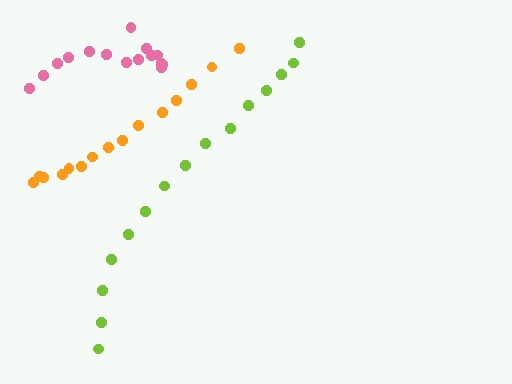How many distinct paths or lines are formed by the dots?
There are 3 distinct paths.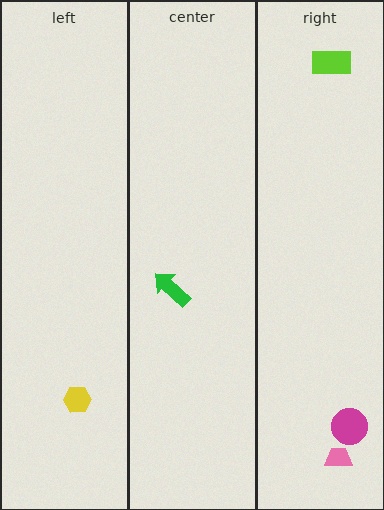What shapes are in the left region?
The yellow hexagon.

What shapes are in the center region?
The green arrow.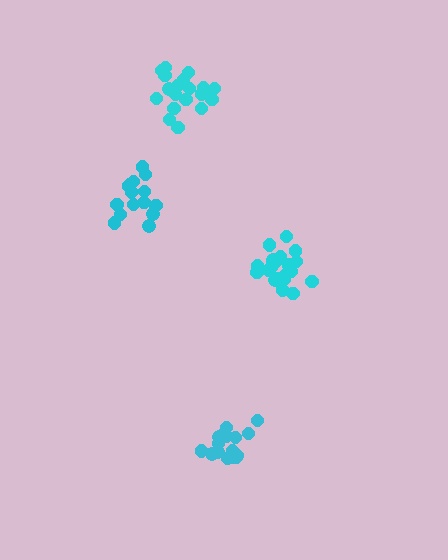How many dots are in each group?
Group 1: 17 dots, Group 2: 20 dots, Group 3: 20 dots, Group 4: 15 dots (72 total).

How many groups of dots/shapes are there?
There are 4 groups.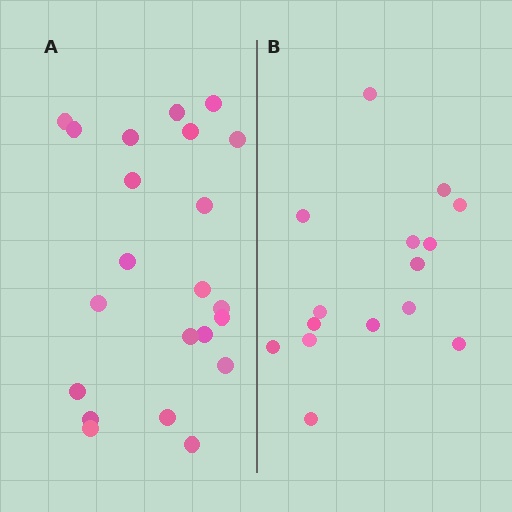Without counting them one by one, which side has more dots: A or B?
Region A (the left region) has more dots.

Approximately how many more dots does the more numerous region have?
Region A has roughly 8 or so more dots than region B.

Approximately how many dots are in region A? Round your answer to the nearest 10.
About 20 dots. (The exact count is 22, which rounds to 20.)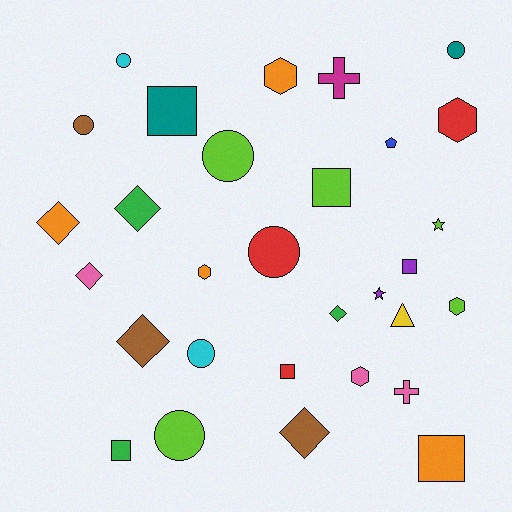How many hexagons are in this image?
There are 5 hexagons.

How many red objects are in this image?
There are 3 red objects.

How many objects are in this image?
There are 30 objects.